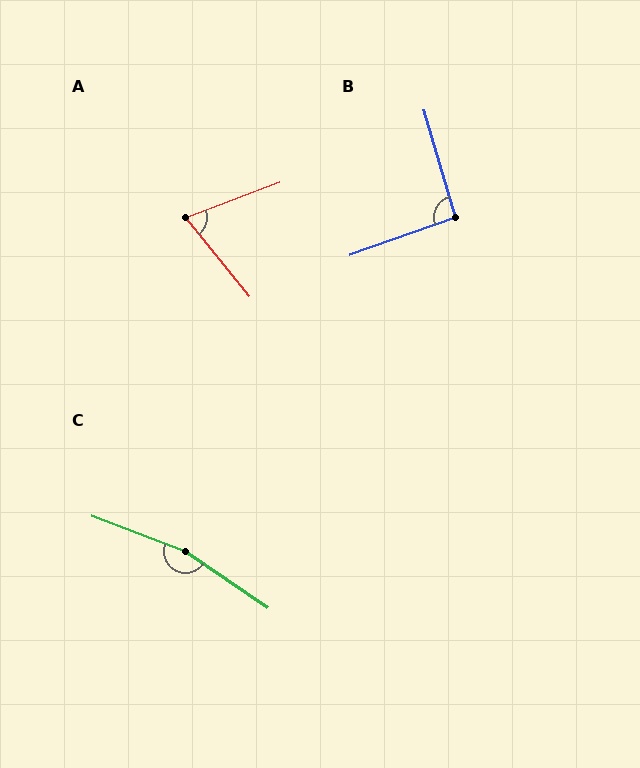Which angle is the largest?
C, at approximately 167 degrees.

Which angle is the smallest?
A, at approximately 72 degrees.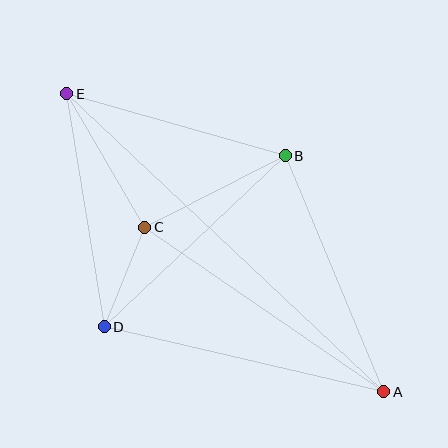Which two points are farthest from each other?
Points A and E are farthest from each other.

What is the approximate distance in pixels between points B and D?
The distance between B and D is approximately 249 pixels.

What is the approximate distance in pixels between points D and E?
The distance between D and E is approximately 236 pixels.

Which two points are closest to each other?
Points C and D are closest to each other.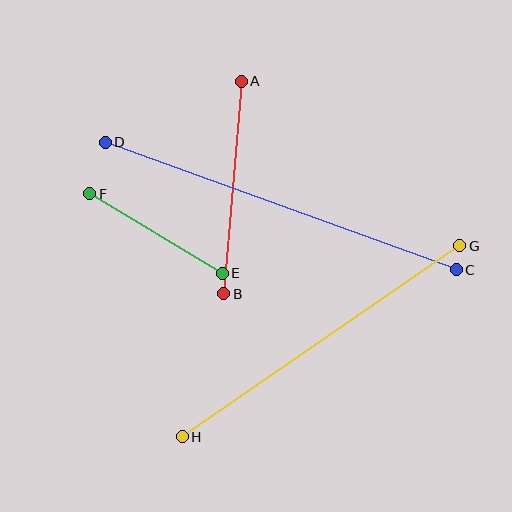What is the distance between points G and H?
The distance is approximately 337 pixels.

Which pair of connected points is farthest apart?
Points C and D are farthest apart.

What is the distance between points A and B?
The distance is approximately 213 pixels.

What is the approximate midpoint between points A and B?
The midpoint is at approximately (232, 188) pixels.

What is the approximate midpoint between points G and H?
The midpoint is at approximately (321, 341) pixels.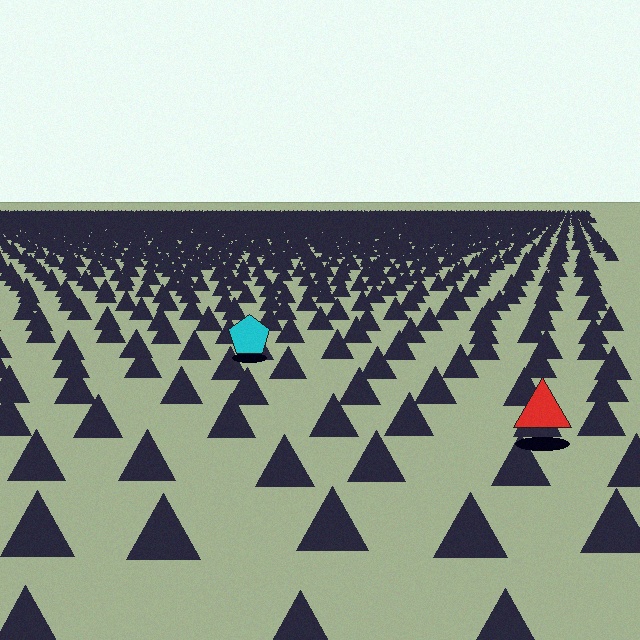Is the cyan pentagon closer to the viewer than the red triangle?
No. The red triangle is closer — you can tell from the texture gradient: the ground texture is coarser near it.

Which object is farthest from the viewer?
The cyan pentagon is farthest from the viewer. It appears smaller and the ground texture around it is denser.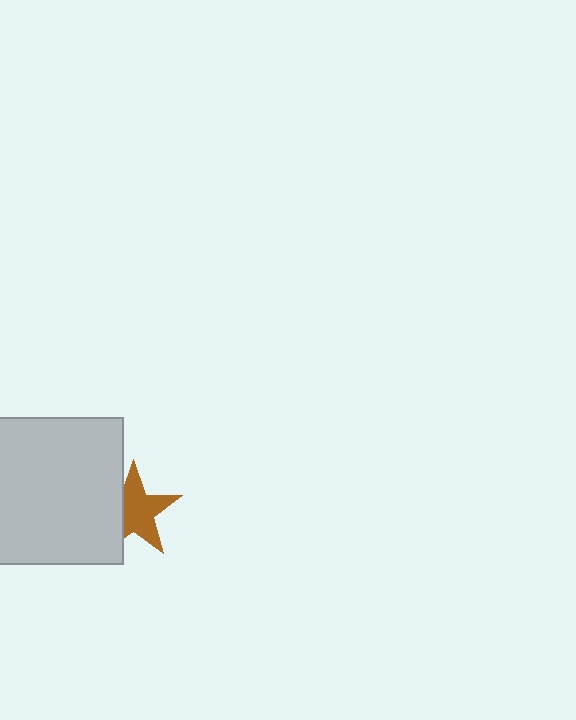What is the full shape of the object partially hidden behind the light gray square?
The partially hidden object is a brown star.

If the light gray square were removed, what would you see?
You would see the complete brown star.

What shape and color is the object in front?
The object in front is a light gray square.